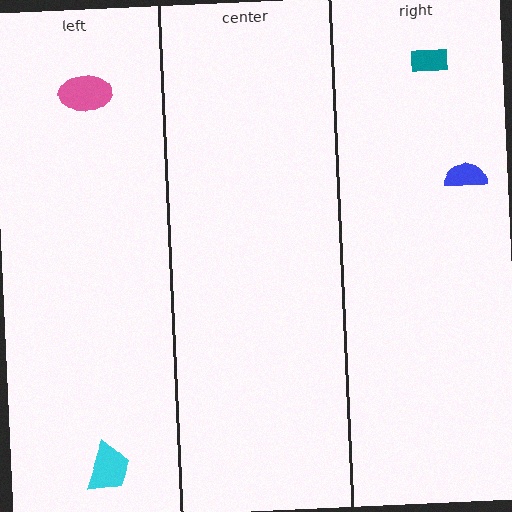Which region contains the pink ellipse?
The left region.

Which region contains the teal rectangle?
The right region.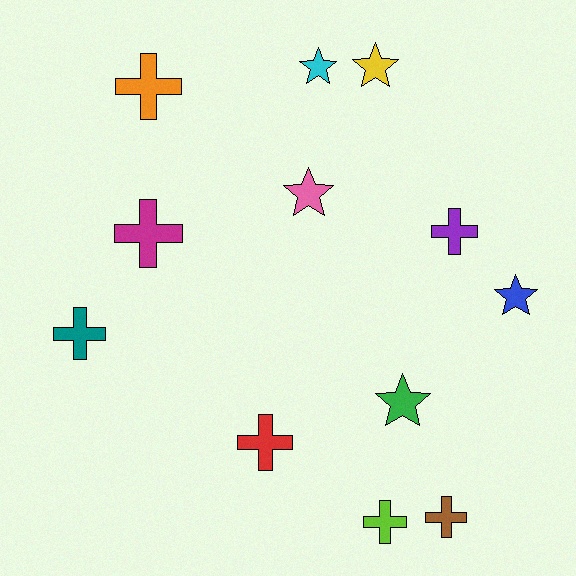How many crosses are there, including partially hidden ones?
There are 7 crosses.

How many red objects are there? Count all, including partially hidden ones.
There is 1 red object.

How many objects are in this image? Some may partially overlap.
There are 12 objects.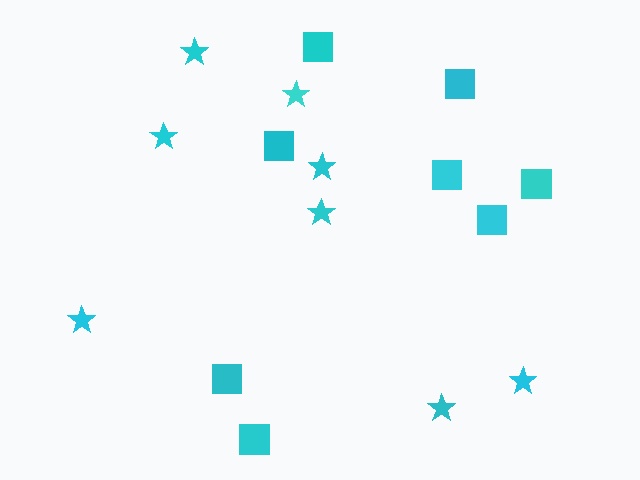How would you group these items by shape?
There are 2 groups: one group of stars (8) and one group of squares (8).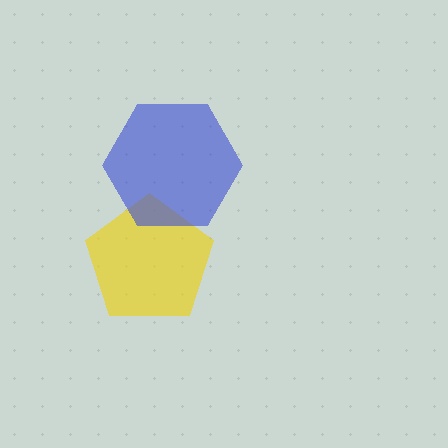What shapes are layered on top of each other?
The layered shapes are: a yellow pentagon, a blue hexagon.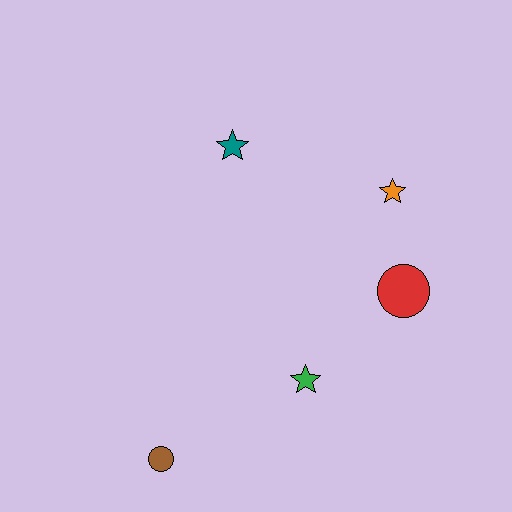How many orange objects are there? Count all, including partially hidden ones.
There is 1 orange object.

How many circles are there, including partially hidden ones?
There are 2 circles.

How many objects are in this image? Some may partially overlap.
There are 5 objects.